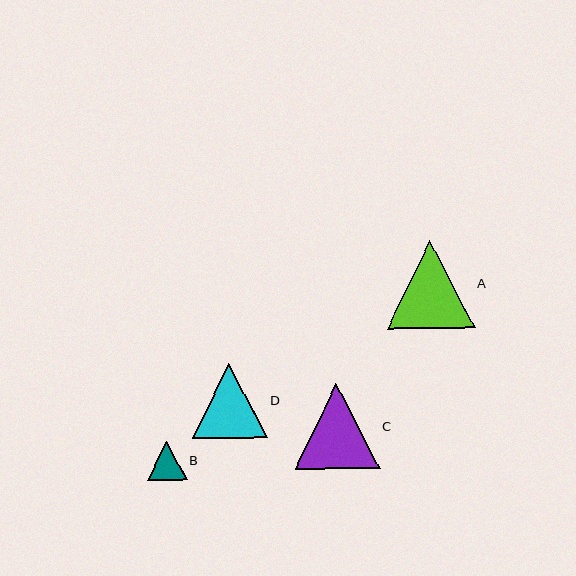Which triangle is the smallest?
Triangle B is the smallest with a size of approximately 39 pixels.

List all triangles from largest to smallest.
From largest to smallest: A, C, D, B.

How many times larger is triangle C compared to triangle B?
Triangle C is approximately 2.1 times the size of triangle B.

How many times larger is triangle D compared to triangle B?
Triangle D is approximately 1.9 times the size of triangle B.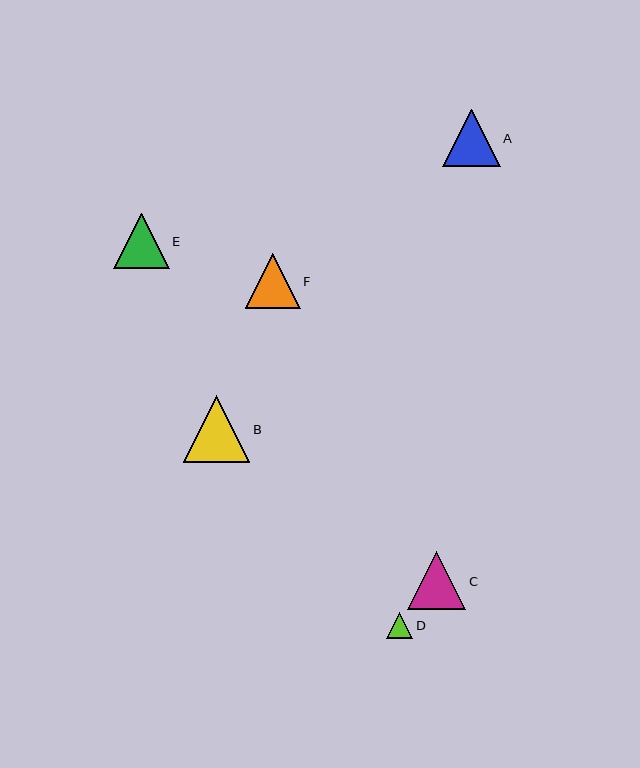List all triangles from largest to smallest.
From largest to smallest: B, C, A, E, F, D.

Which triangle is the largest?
Triangle B is the largest with a size of approximately 66 pixels.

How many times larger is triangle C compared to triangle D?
Triangle C is approximately 2.2 times the size of triangle D.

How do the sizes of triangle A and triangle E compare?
Triangle A and triangle E are approximately the same size.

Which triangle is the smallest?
Triangle D is the smallest with a size of approximately 26 pixels.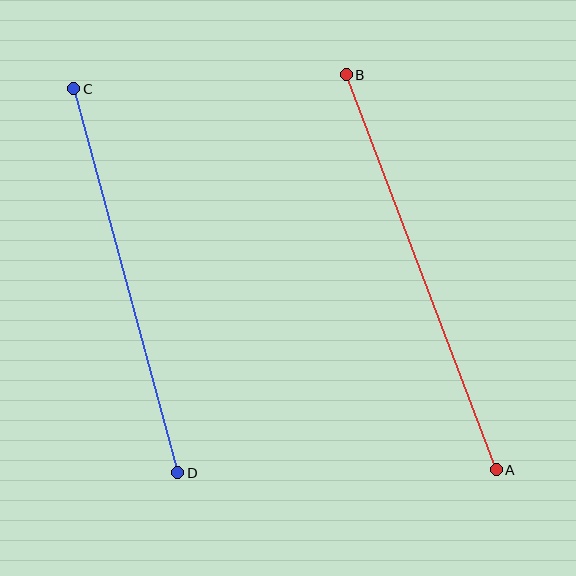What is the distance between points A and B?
The distance is approximately 422 pixels.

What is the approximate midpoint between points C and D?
The midpoint is at approximately (126, 281) pixels.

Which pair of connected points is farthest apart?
Points A and B are farthest apart.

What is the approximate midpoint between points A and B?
The midpoint is at approximately (421, 272) pixels.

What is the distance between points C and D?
The distance is approximately 398 pixels.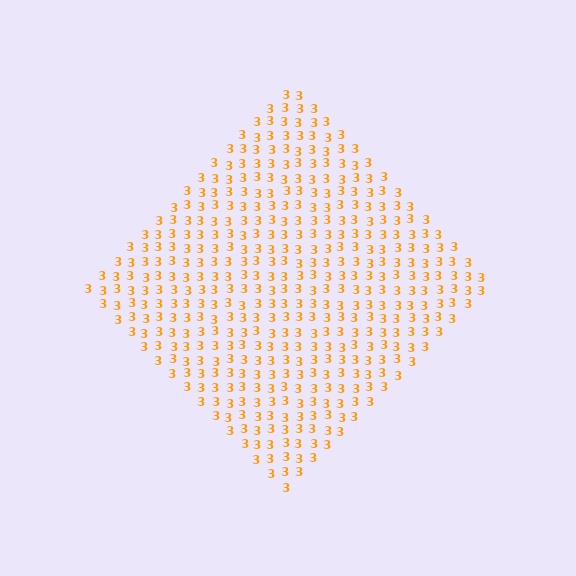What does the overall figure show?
The overall figure shows a diamond.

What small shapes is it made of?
It is made of small digit 3's.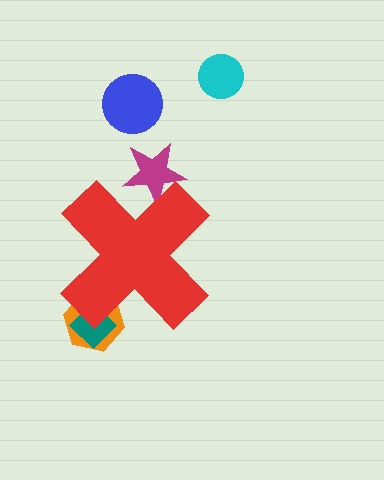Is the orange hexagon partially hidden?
Yes, the orange hexagon is partially hidden behind the red cross.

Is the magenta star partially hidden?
Yes, the magenta star is partially hidden behind the red cross.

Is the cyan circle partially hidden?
No, the cyan circle is fully visible.